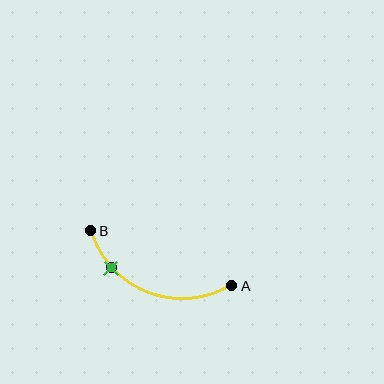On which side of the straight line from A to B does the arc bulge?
The arc bulges below the straight line connecting A and B.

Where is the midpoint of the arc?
The arc midpoint is the point on the curve farthest from the straight line joining A and B. It sits below that line.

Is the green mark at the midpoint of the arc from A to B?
No. The green mark lies on the arc but is closer to endpoint B. The arc midpoint would be at the point on the curve equidistant along the arc from both A and B.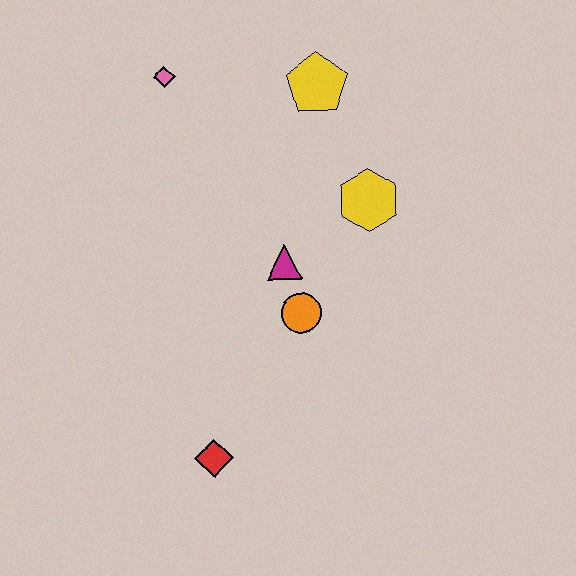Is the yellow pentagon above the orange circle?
Yes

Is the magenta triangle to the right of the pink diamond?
Yes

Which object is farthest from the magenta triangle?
The pink diamond is farthest from the magenta triangle.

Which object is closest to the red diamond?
The orange circle is closest to the red diamond.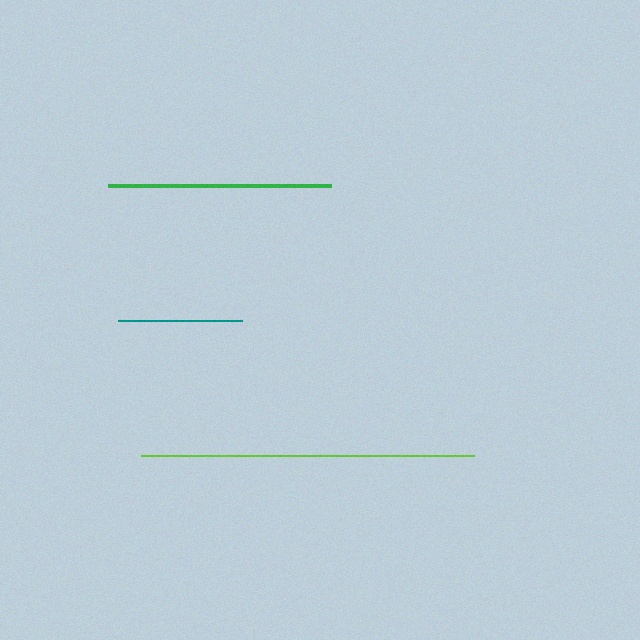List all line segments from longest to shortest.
From longest to shortest: lime, green, teal.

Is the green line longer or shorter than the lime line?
The lime line is longer than the green line.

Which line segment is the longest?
The lime line is the longest at approximately 333 pixels.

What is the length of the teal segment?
The teal segment is approximately 124 pixels long.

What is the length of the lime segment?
The lime segment is approximately 333 pixels long.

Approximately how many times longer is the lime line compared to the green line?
The lime line is approximately 1.5 times the length of the green line.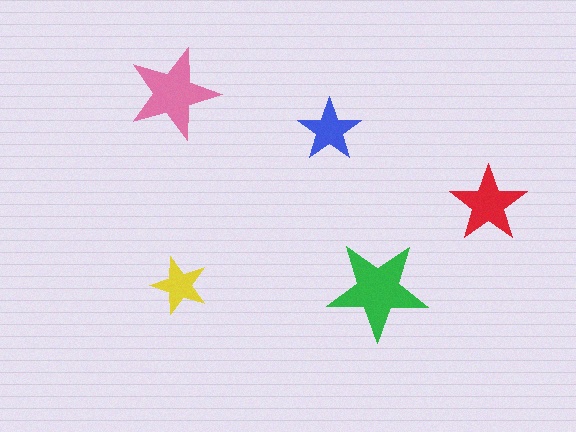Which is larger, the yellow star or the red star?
The red one.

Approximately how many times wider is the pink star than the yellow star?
About 1.5 times wider.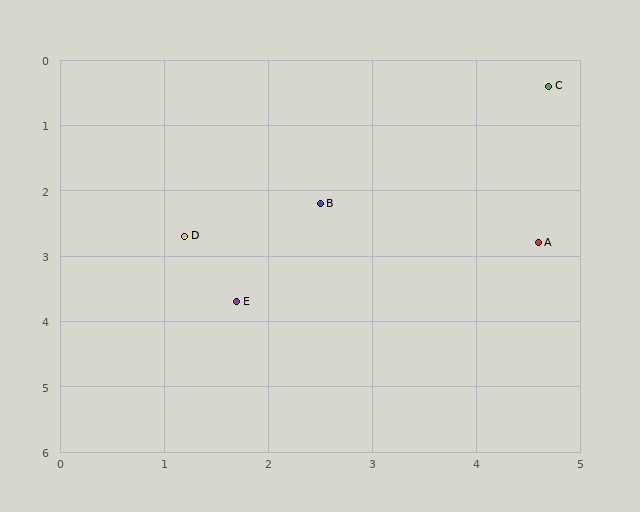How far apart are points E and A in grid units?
Points E and A are about 3.0 grid units apart.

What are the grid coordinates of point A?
Point A is at approximately (4.6, 2.8).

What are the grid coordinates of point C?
Point C is at approximately (4.7, 0.4).